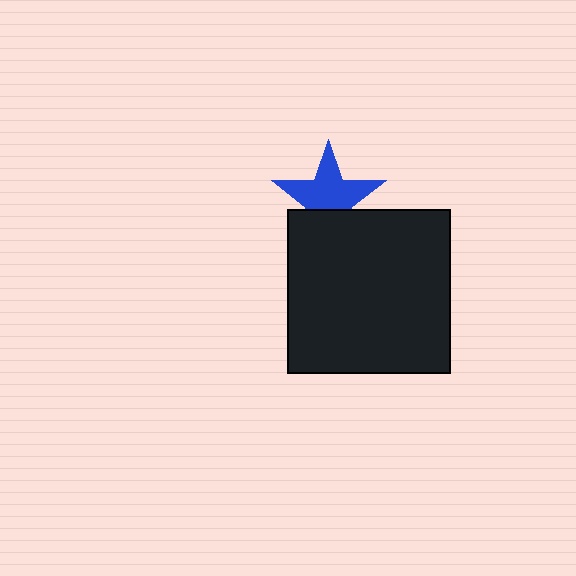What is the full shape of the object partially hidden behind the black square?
The partially hidden object is a blue star.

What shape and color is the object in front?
The object in front is a black square.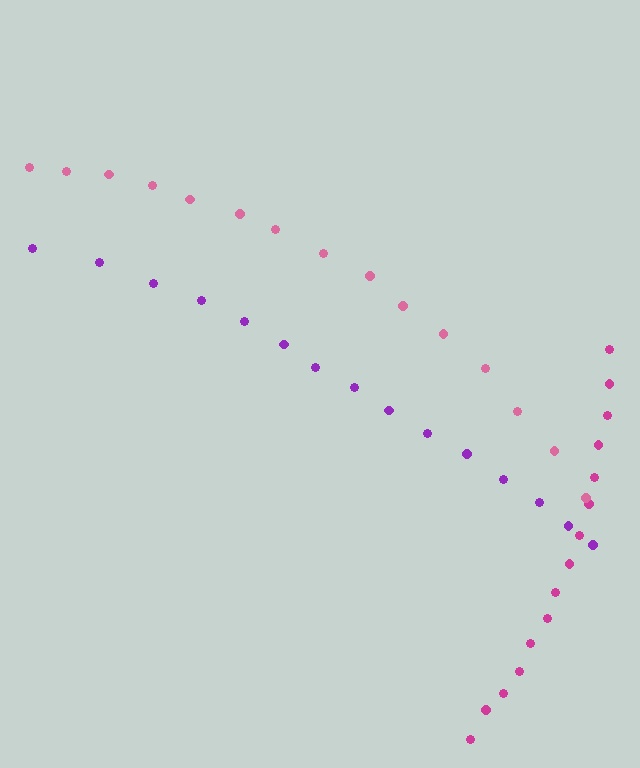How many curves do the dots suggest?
There are 3 distinct paths.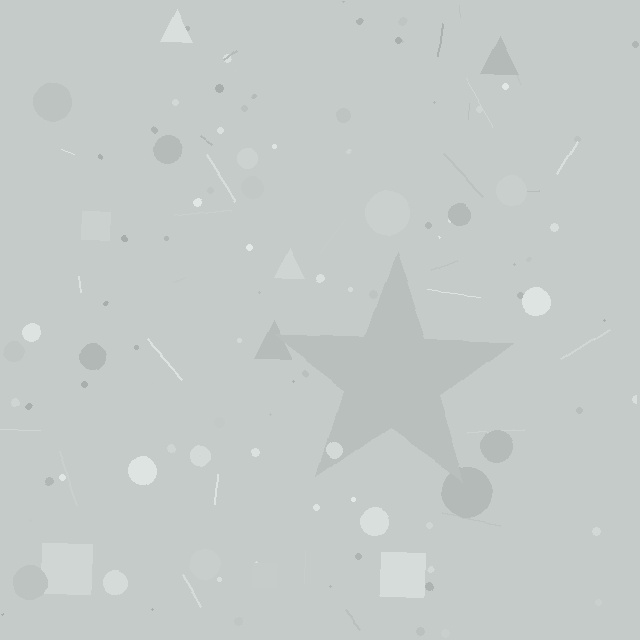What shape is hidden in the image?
A star is hidden in the image.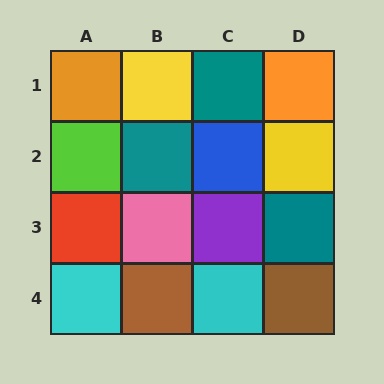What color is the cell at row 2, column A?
Lime.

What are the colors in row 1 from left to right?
Orange, yellow, teal, orange.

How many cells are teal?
3 cells are teal.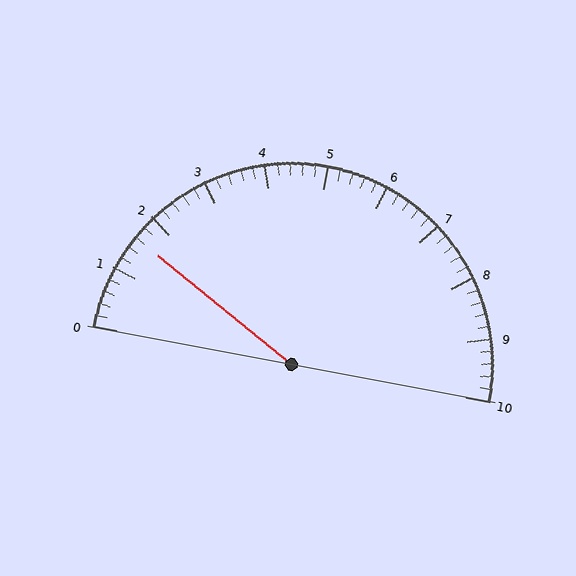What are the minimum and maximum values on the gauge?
The gauge ranges from 0 to 10.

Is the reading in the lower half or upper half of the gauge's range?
The reading is in the lower half of the range (0 to 10).